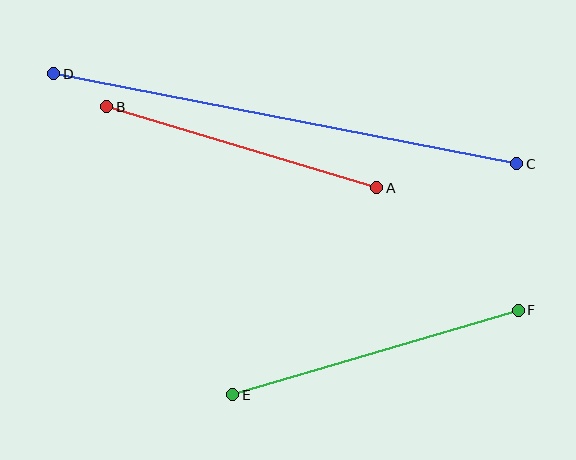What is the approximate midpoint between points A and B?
The midpoint is at approximately (242, 147) pixels.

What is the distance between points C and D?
The distance is approximately 472 pixels.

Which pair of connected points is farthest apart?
Points C and D are farthest apart.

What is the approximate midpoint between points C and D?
The midpoint is at approximately (285, 119) pixels.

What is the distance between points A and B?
The distance is approximately 282 pixels.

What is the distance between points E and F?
The distance is approximately 298 pixels.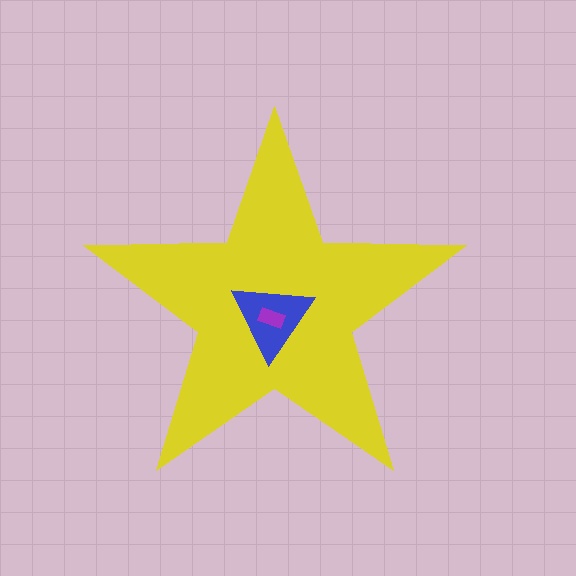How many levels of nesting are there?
3.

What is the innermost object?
The purple rectangle.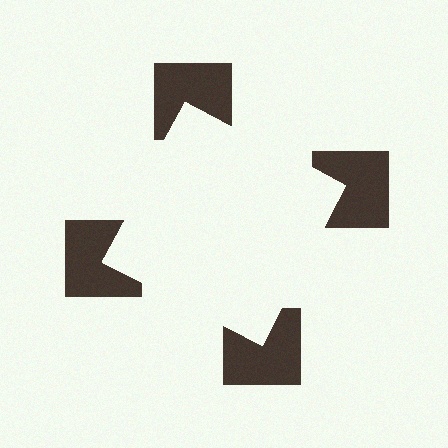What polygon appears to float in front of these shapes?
An illusory square — its edges are inferred from the aligned wedge cuts in the notched squares, not physically drawn.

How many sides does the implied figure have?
4 sides.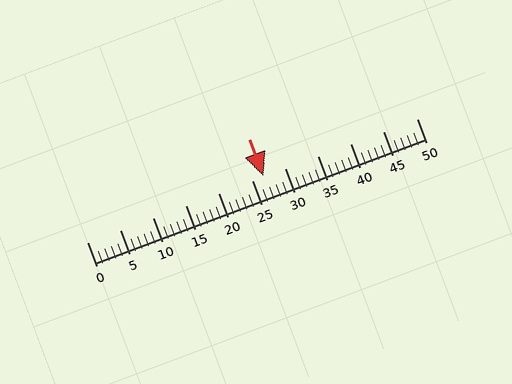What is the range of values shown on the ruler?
The ruler shows values from 0 to 50.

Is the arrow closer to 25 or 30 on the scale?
The arrow is closer to 25.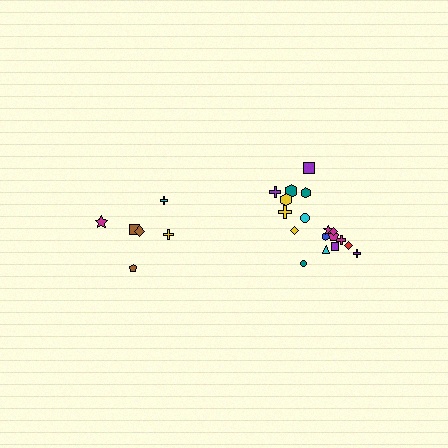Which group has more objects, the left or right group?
The right group.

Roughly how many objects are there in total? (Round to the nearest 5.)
Roughly 25 objects in total.